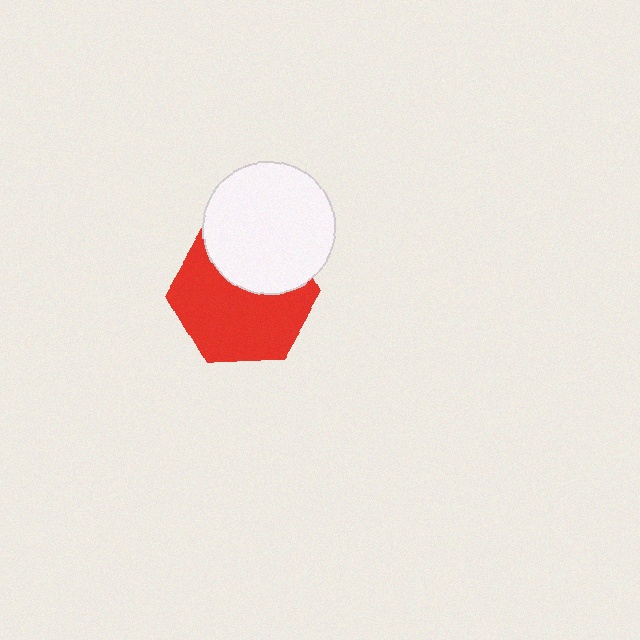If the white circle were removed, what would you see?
You would see the complete red hexagon.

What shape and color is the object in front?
The object in front is a white circle.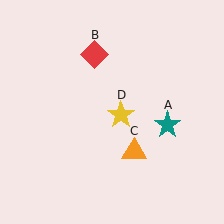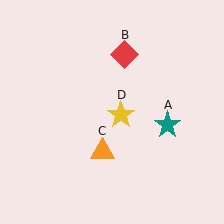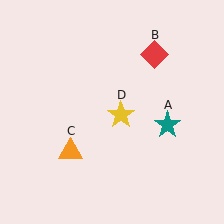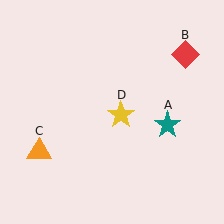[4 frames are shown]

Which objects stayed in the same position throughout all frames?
Teal star (object A) and yellow star (object D) remained stationary.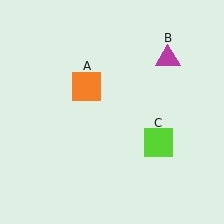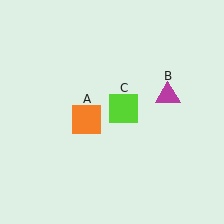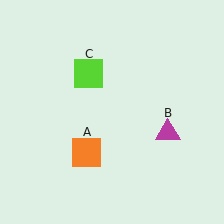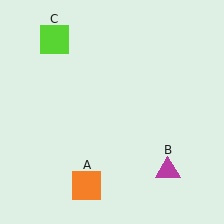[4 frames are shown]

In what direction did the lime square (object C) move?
The lime square (object C) moved up and to the left.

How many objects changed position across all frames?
3 objects changed position: orange square (object A), magenta triangle (object B), lime square (object C).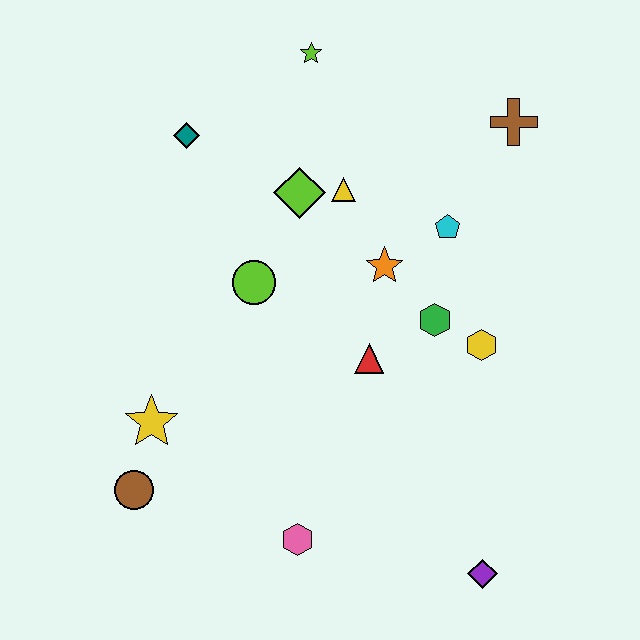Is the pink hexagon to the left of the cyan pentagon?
Yes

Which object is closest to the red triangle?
The green hexagon is closest to the red triangle.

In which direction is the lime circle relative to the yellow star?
The lime circle is above the yellow star.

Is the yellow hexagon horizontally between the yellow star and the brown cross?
Yes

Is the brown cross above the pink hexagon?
Yes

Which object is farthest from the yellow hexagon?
The brown circle is farthest from the yellow hexagon.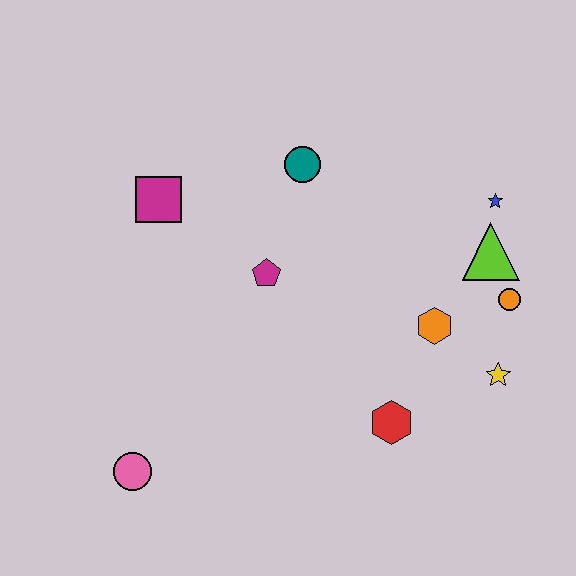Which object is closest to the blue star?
The lime triangle is closest to the blue star.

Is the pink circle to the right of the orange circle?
No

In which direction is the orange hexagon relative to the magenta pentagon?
The orange hexagon is to the right of the magenta pentagon.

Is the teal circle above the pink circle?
Yes